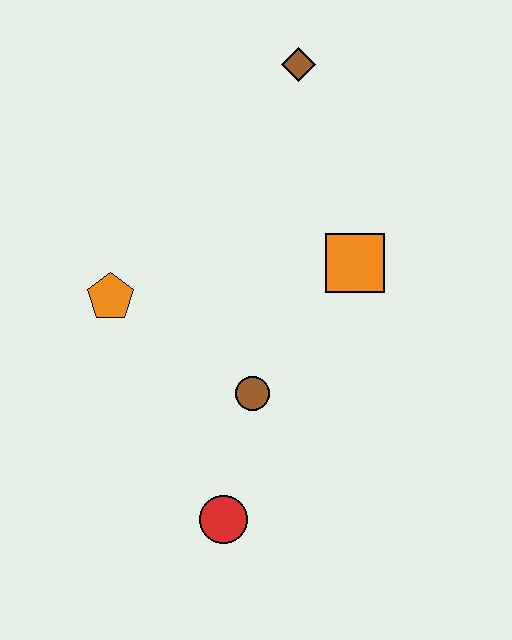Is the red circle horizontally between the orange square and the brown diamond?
No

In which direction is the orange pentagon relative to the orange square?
The orange pentagon is to the left of the orange square.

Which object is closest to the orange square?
The brown circle is closest to the orange square.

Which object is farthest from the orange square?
The red circle is farthest from the orange square.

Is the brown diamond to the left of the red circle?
No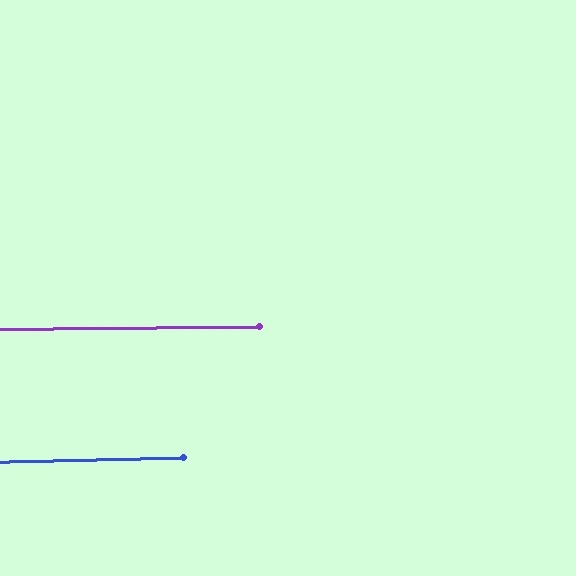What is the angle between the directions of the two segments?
Approximately 1 degree.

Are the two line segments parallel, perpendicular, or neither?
Parallel — their directions differ by only 0.7°.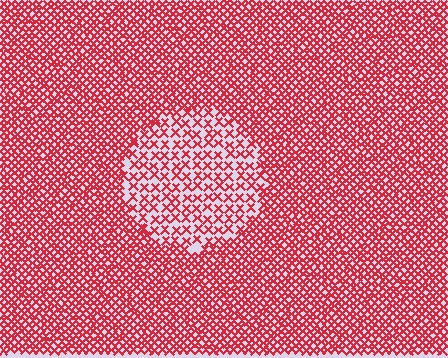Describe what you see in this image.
The image contains small red elements arranged at two different densities. A circle-shaped region is visible where the elements are less densely packed than the surrounding area.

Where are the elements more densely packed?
The elements are more densely packed outside the circle boundary.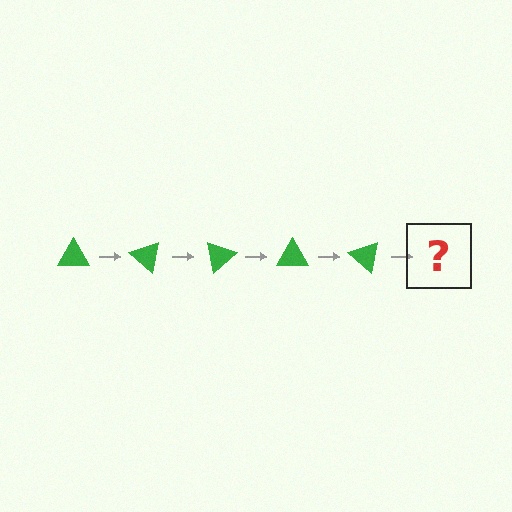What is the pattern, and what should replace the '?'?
The pattern is that the triangle rotates 40 degrees each step. The '?' should be a green triangle rotated 200 degrees.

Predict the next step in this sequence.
The next step is a green triangle rotated 200 degrees.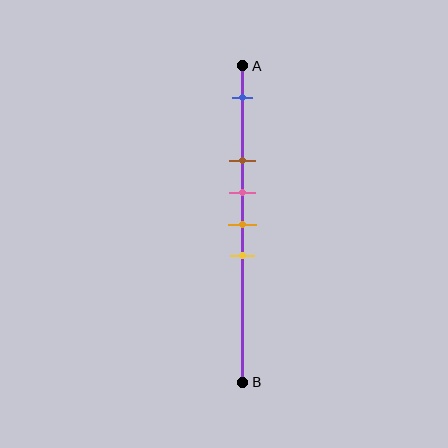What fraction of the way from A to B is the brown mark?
The brown mark is approximately 30% (0.3) of the way from A to B.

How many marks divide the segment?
There are 5 marks dividing the segment.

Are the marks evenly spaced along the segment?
No, the marks are not evenly spaced.